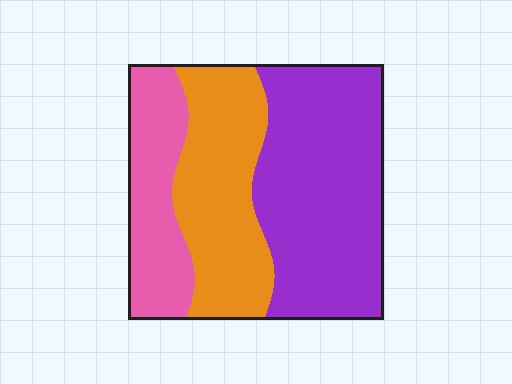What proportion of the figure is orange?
Orange covers about 30% of the figure.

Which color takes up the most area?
Purple, at roughly 45%.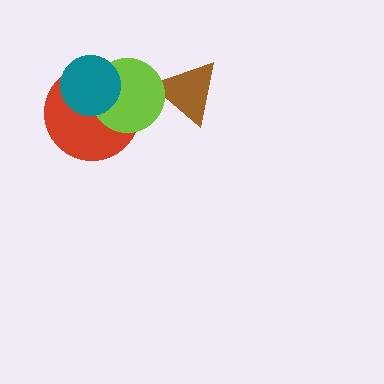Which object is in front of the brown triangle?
The lime circle is in front of the brown triangle.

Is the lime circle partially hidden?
Yes, it is partially covered by another shape.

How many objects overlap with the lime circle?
3 objects overlap with the lime circle.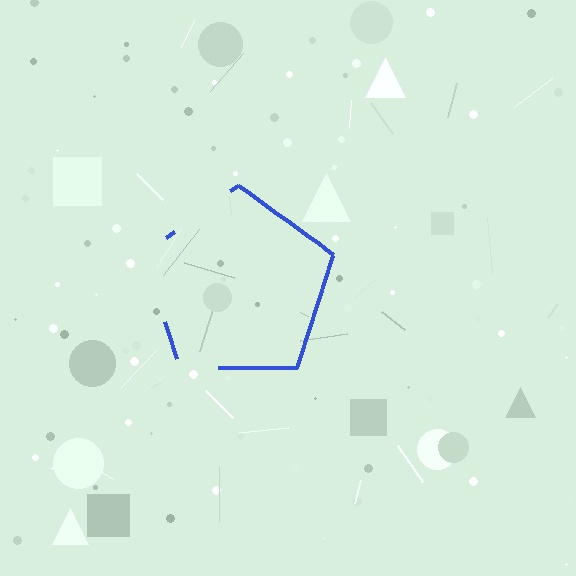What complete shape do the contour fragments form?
The contour fragments form a pentagon.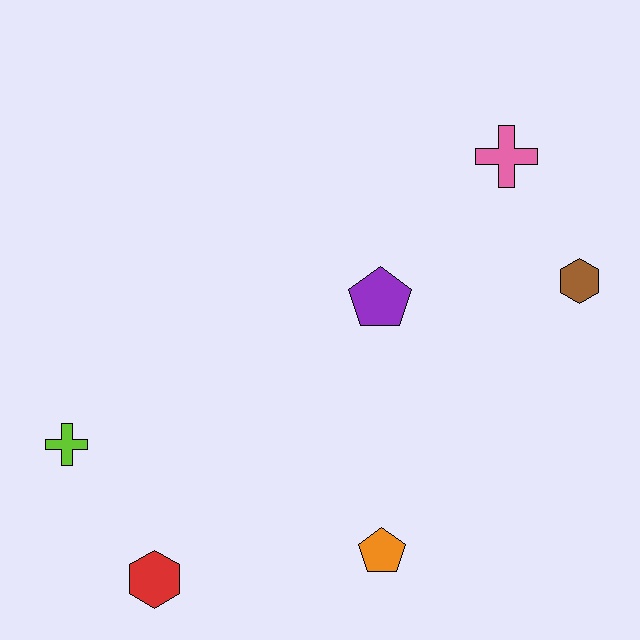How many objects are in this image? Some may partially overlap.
There are 6 objects.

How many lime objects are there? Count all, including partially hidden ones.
There is 1 lime object.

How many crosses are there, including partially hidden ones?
There are 2 crosses.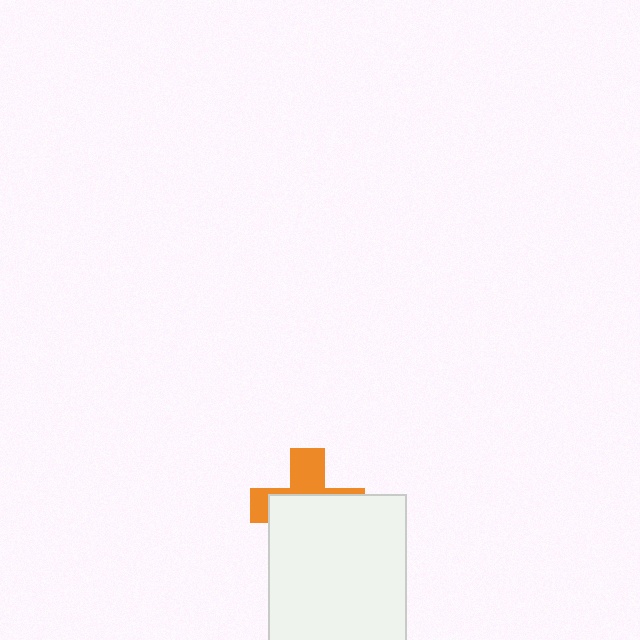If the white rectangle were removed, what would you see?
You would see the complete orange cross.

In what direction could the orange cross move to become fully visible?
The orange cross could move up. That would shift it out from behind the white rectangle entirely.